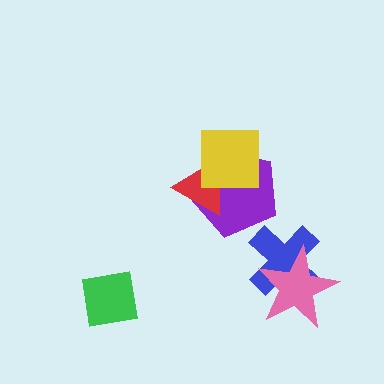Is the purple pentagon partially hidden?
Yes, it is partially covered by another shape.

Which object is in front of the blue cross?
The pink star is in front of the blue cross.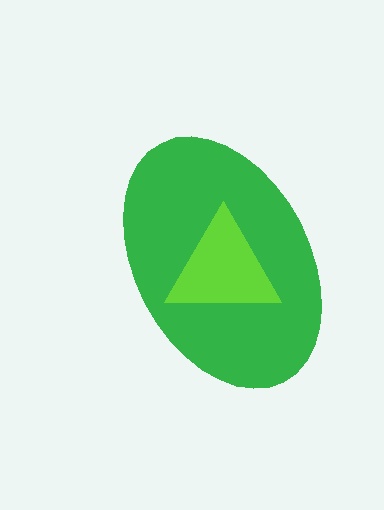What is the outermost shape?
The green ellipse.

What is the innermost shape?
The lime triangle.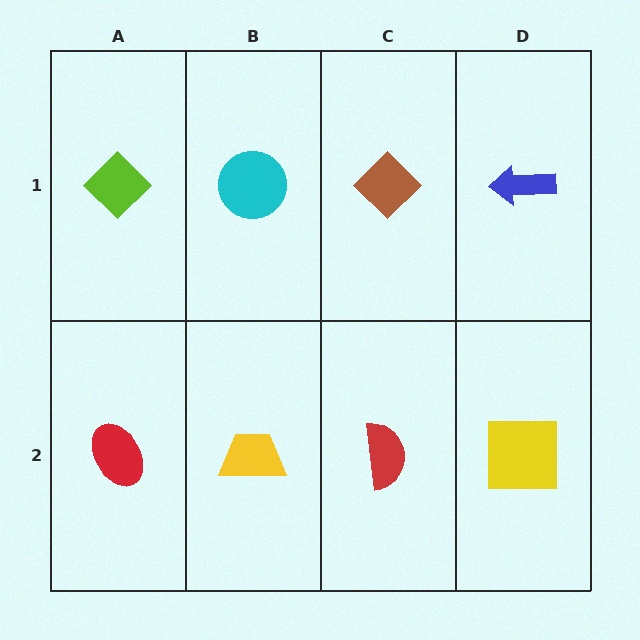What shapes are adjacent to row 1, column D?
A yellow square (row 2, column D), a brown diamond (row 1, column C).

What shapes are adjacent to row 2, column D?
A blue arrow (row 1, column D), a red semicircle (row 2, column C).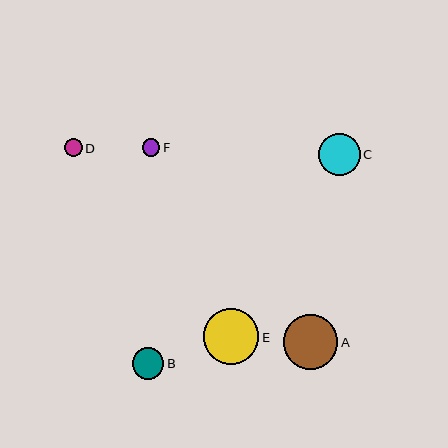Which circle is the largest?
Circle E is the largest with a size of approximately 55 pixels.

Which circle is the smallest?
Circle D is the smallest with a size of approximately 18 pixels.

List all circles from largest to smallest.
From largest to smallest: E, A, C, B, F, D.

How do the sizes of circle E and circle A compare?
Circle E and circle A are approximately the same size.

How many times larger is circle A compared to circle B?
Circle A is approximately 1.7 times the size of circle B.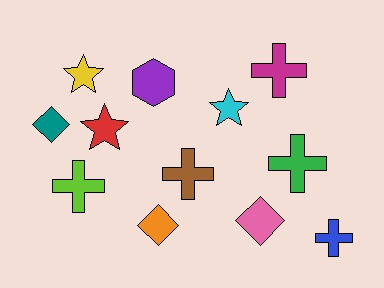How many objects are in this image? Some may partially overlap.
There are 12 objects.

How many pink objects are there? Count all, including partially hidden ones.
There is 1 pink object.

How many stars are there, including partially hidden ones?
There are 3 stars.